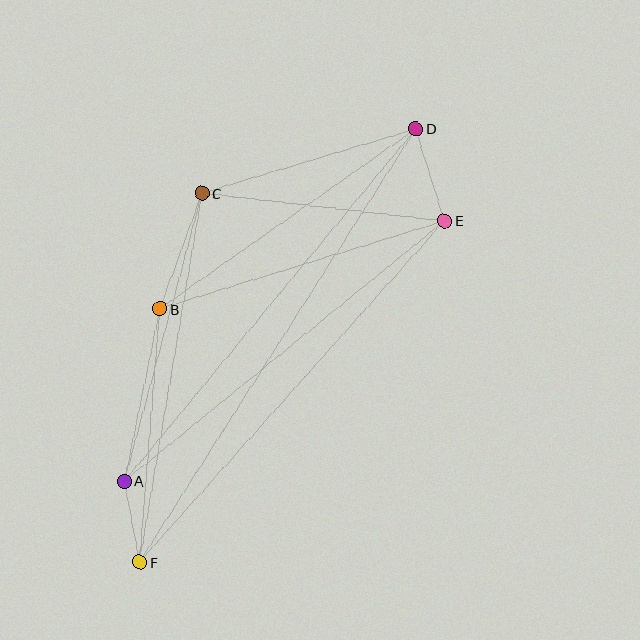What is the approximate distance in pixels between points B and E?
The distance between B and E is approximately 298 pixels.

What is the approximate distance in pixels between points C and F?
The distance between C and F is approximately 374 pixels.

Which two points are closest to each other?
Points A and F are closest to each other.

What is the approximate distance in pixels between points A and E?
The distance between A and E is approximately 413 pixels.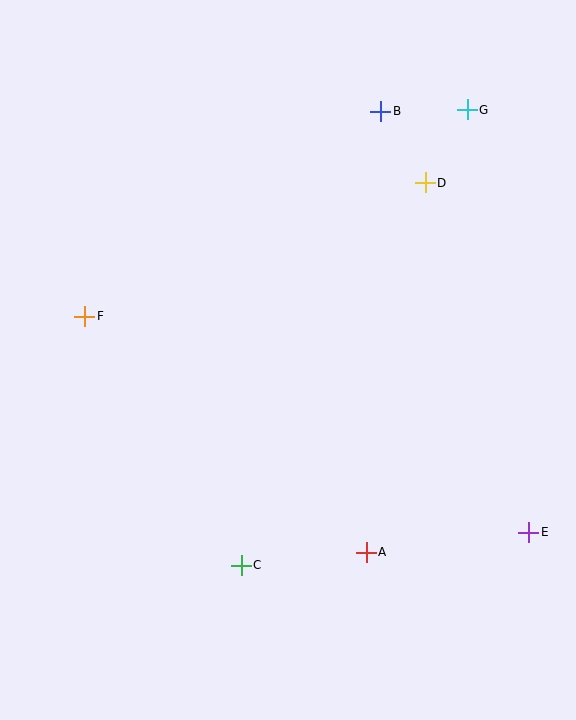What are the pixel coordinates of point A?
Point A is at (366, 552).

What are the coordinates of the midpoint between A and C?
The midpoint between A and C is at (304, 559).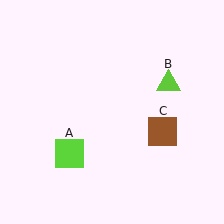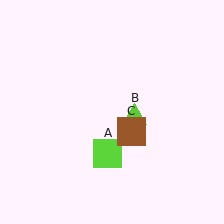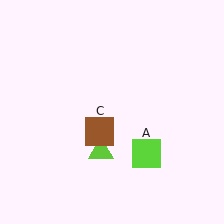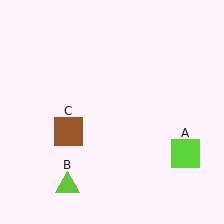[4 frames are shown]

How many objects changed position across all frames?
3 objects changed position: lime square (object A), lime triangle (object B), brown square (object C).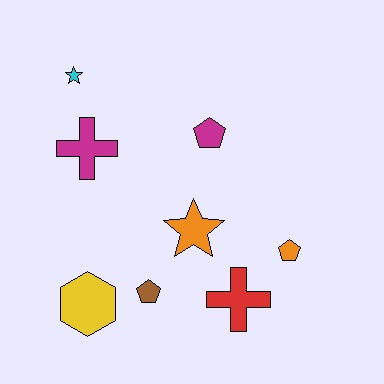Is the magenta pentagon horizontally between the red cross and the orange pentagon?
No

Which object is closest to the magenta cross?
The cyan star is closest to the magenta cross.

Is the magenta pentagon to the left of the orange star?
No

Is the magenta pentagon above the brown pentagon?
Yes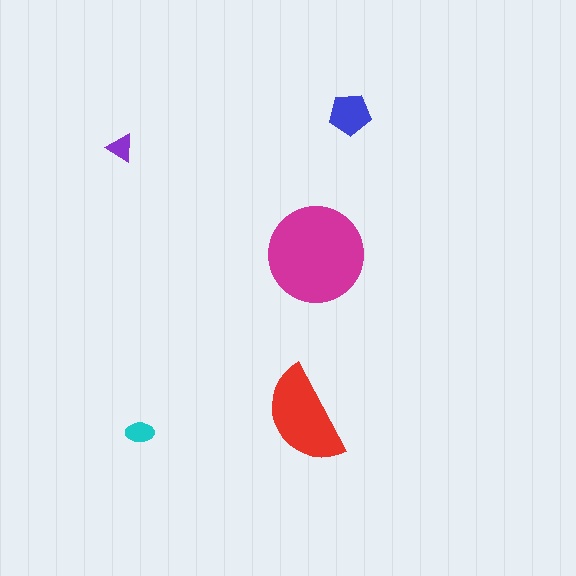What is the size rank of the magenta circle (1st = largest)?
1st.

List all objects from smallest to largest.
The purple triangle, the cyan ellipse, the blue pentagon, the red semicircle, the magenta circle.